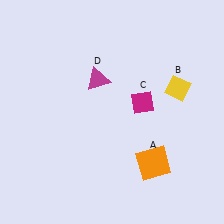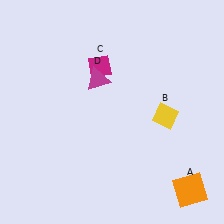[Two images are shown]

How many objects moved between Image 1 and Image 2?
3 objects moved between the two images.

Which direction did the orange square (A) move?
The orange square (A) moved right.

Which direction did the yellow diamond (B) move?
The yellow diamond (B) moved down.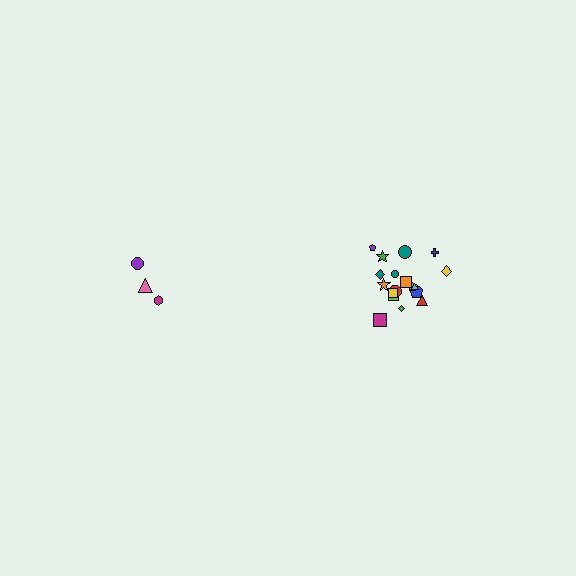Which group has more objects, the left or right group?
The right group.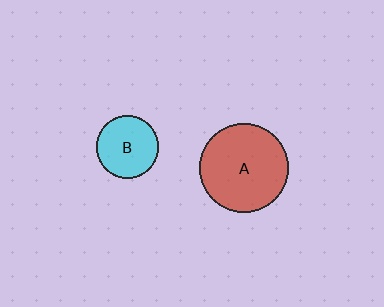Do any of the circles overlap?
No, none of the circles overlap.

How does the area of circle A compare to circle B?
Approximately 2.0 times.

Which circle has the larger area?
Circle A (red).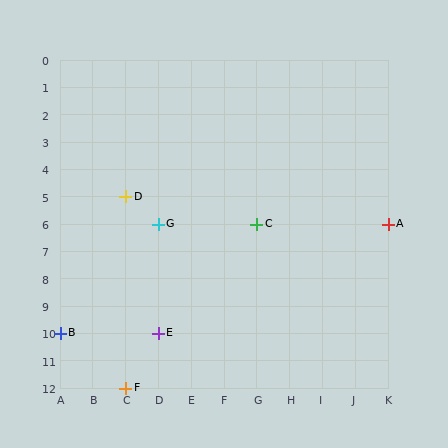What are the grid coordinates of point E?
Point E is at grid coordinates (D, 10).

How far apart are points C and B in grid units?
Points C and B are 6 columns and 4 rows apart (about 7.2 grid units diagonally).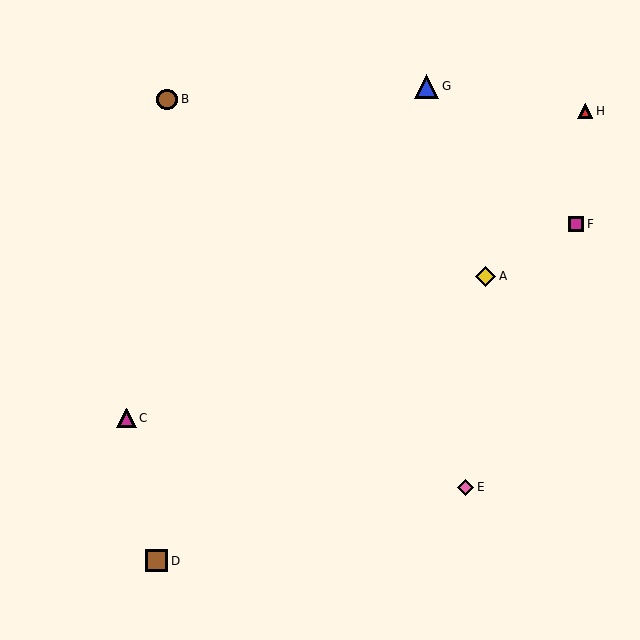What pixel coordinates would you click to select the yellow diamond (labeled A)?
Click at (486, 276) to select the yellow diamond A.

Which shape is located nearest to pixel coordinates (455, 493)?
The pink diamond (labeled E) at (466, 487) is nearest to that location.